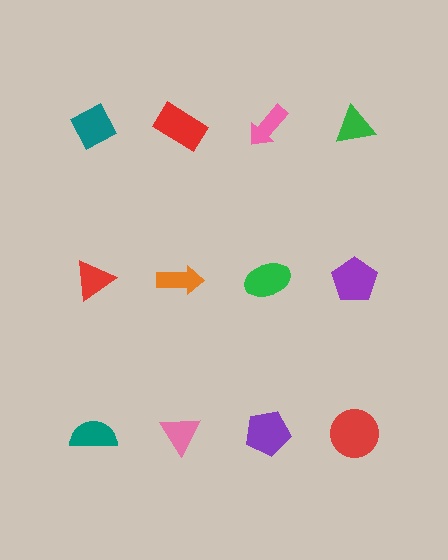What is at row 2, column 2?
An orange arrow.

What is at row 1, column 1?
A teal diamond.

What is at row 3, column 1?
A teal semicircle.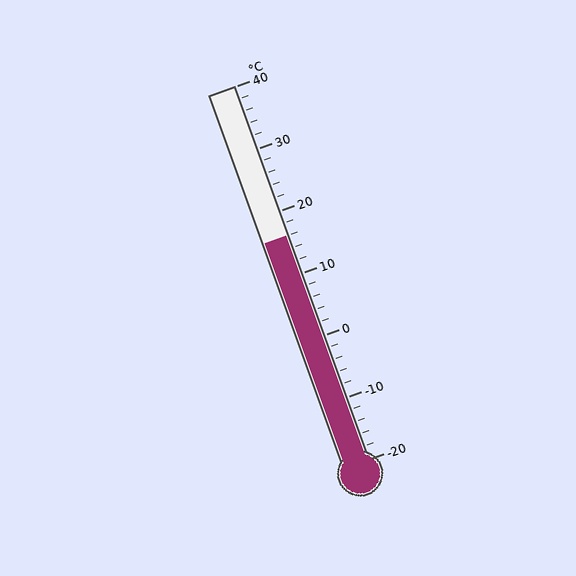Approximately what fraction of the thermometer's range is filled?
The thermometer is filled to approximately 60% of its range.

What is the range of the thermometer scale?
The thermometer scale ranges from -20°C to 40°C.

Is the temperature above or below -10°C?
The temperature is above -10°C.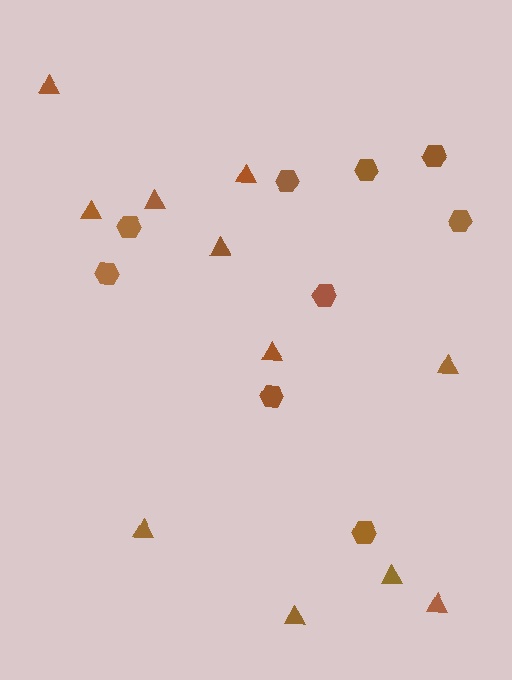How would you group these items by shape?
There are 2 groups: one group of triangles (11) and one group of hexagons (9).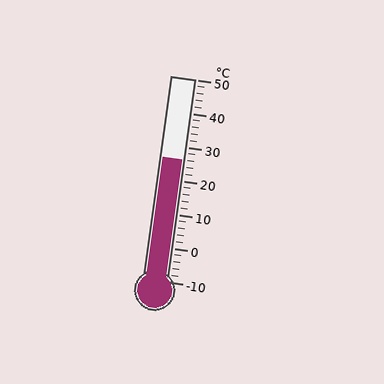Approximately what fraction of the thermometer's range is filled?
The thermometer is filled to approximately 60% of its range.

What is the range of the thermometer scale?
The thermometer scale ranges from -10°C to 50°C.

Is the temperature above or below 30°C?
The temperature is below 30°C.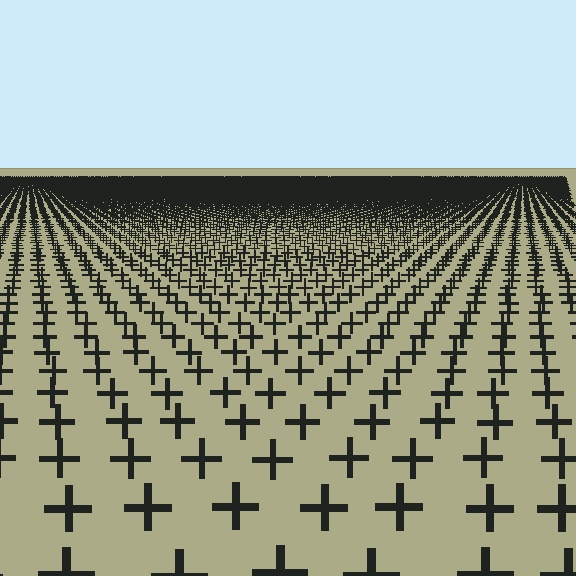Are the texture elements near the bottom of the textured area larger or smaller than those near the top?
Larger. Near the bottom, elements are closer to the viewer and appear at a bigger on-screen size.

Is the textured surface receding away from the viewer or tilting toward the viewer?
The surface is receding away from the viewer. Texture elements get smaller and denser toward the top.